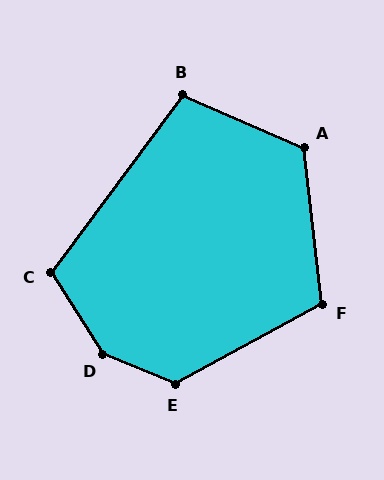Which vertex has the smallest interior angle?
B, at approximately 103 degrees.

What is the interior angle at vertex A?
Approximately 120 degrees (obtuse).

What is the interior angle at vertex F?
Approximately 112 degrees (obtuse).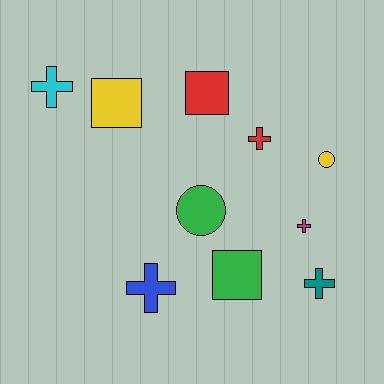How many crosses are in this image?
There are 5 crosses.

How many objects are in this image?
There are 10 objects.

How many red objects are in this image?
There are 2 red objects.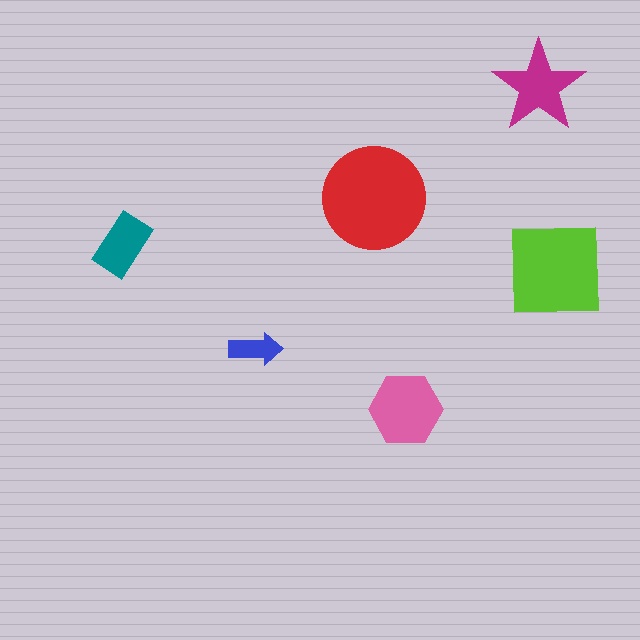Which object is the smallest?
The blue arrow.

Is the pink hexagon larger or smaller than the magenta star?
Larger.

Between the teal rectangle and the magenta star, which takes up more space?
The magenta star.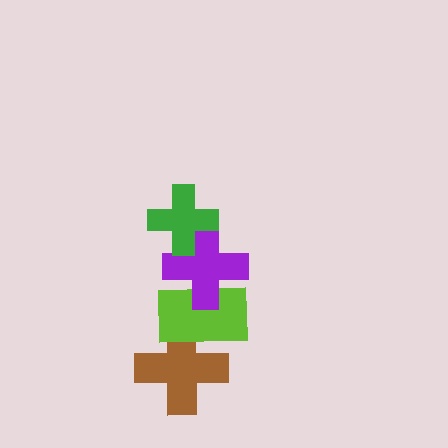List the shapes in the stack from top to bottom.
From top to bottom: the green cross, the purple cross, the lime rectangle, the brown cross.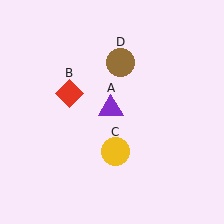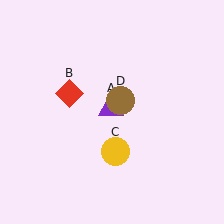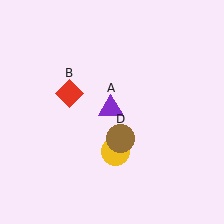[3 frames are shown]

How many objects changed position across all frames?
1 object changed position: brown circle (object D).